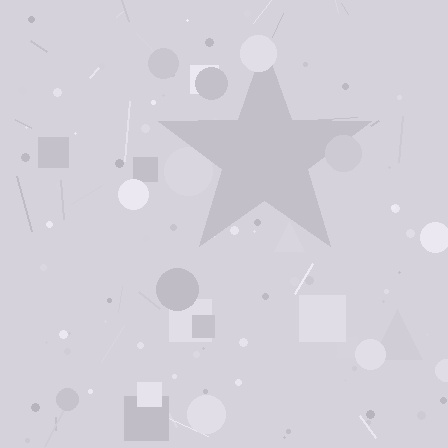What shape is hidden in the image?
A star is hidden in the image.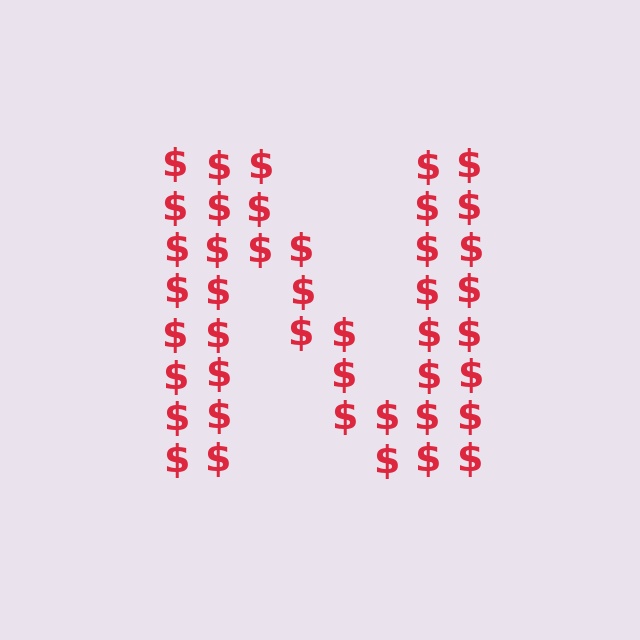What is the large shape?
The large shape is the letter N.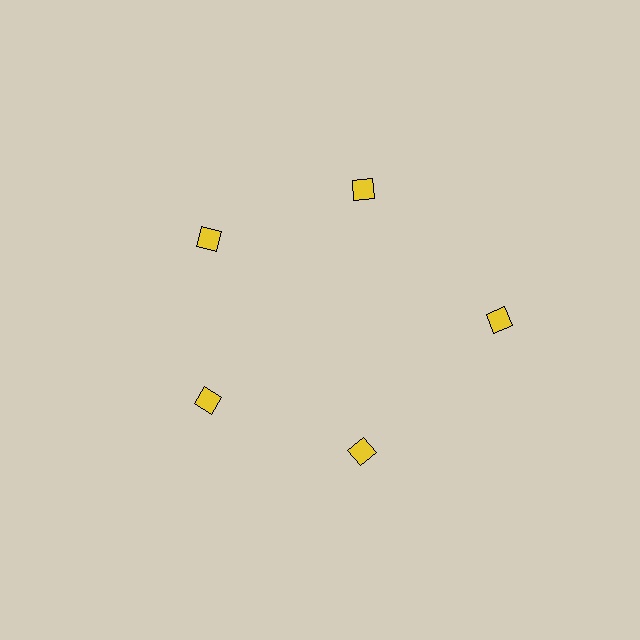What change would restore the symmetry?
The symmetry would be restored by moving it inward, back onto the ring so that all 5 diamonds sit at equal angles and equal distance from the center.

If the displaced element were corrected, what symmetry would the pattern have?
It would have 5-fold rotational symmetry — the pattern would map onto itself every 72 degrees.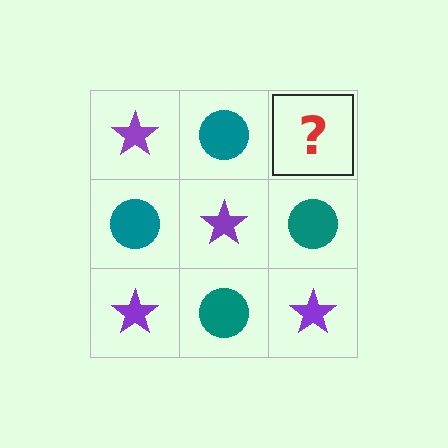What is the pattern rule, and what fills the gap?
The rule is that it alternates purple star and teal circle in a checkerboard pattern. The gap should be filled with a purple star.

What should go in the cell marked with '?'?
The missing cell should contain a purple star.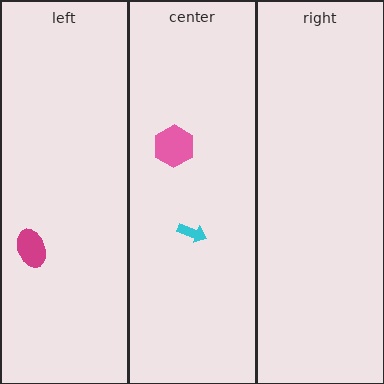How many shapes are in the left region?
1.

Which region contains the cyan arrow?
The center region.